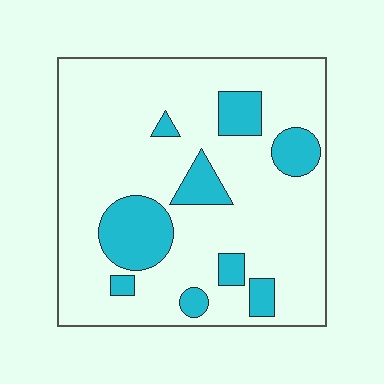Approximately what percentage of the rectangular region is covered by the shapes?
Approximately 20%.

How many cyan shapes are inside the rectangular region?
9.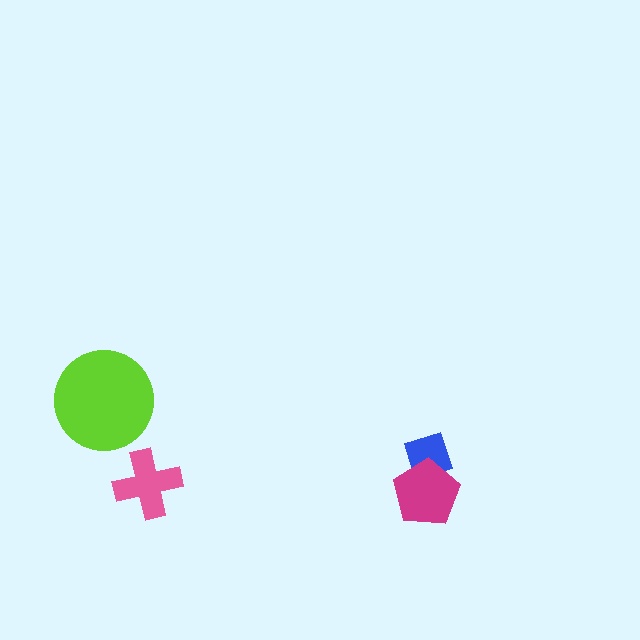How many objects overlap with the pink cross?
0 objects overlap with the pink cross.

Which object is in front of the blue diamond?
The magenta pentagon is in front of the blue diamond.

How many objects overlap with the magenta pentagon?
1 object overlaps with the magenta pentagon.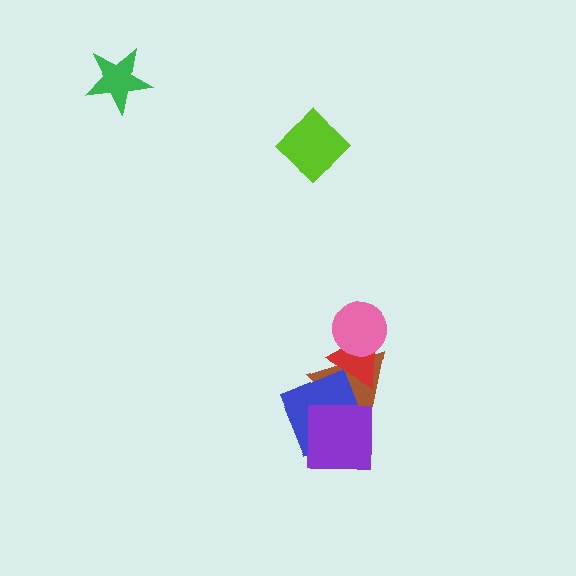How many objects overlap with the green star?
0 objects overlap with the green star.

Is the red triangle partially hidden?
Yes, it is partially covered by another shape.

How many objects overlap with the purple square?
2 objects overlap with the purple square.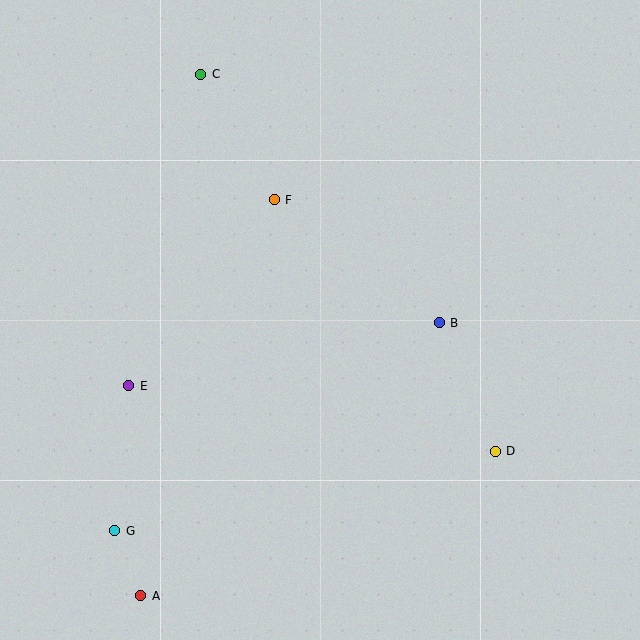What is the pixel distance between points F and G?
The distance between F and G is 368 pixels.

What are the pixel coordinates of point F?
Point F is at (274, 200).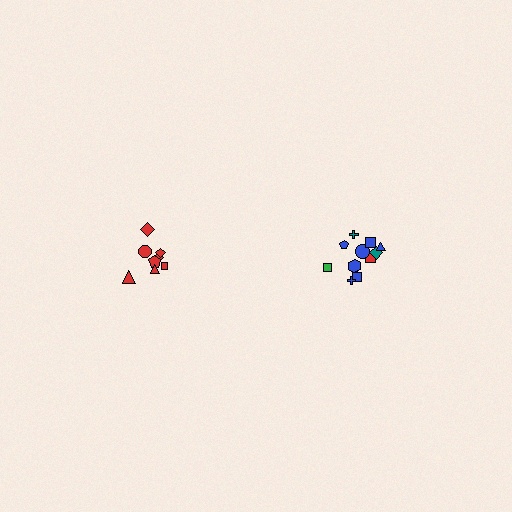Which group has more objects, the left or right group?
The right group.